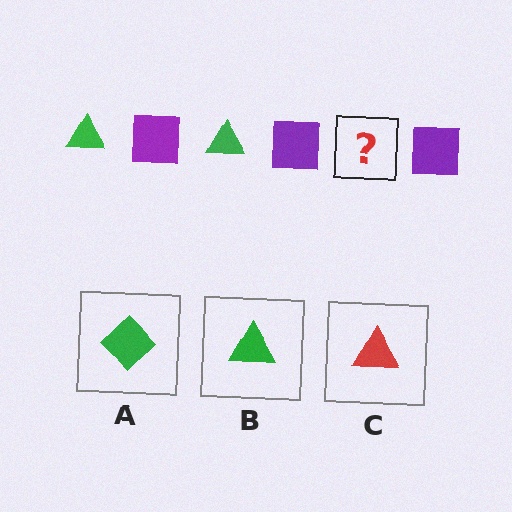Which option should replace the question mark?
Option B.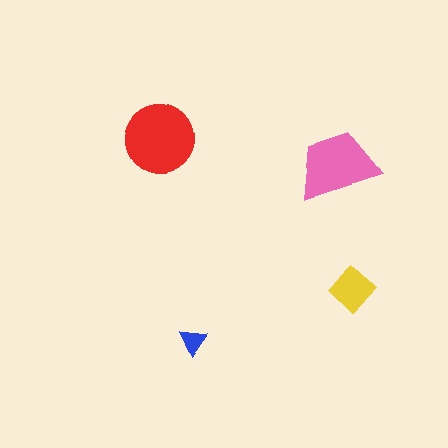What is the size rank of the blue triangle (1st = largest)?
4th.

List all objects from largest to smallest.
The red circle, the pink trapezoid, the yellow diamond, the blue triangle.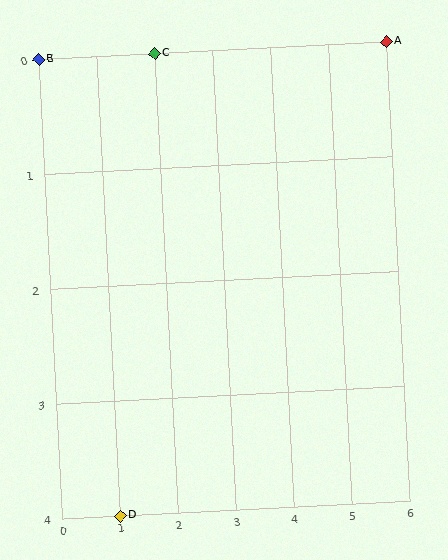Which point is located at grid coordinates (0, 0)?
Point B is at (0, 0).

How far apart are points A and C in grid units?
Points A and C are 4 columns apart.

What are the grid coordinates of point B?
Point B is at grid coordinates (0, 0).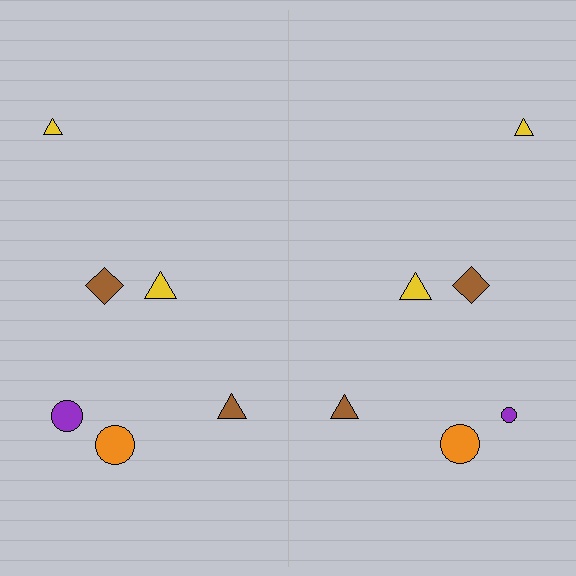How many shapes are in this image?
There are 12 shapes in this image.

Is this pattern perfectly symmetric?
No, the pattern is not perfectly symmetric. The purple circle on the right side has a different size than its mirror counterpart.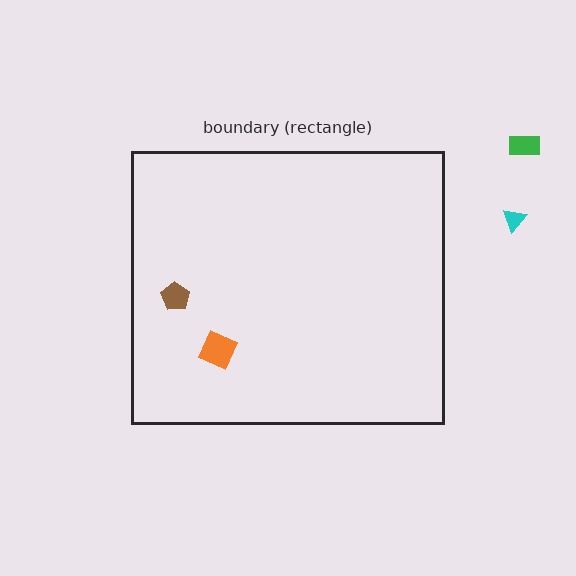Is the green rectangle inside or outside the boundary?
Outside.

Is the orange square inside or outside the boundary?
Inside.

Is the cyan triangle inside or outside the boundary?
Outside.